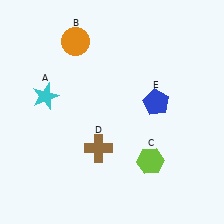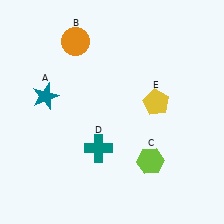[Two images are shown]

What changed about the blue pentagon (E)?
In Image 1, E is blue. In Image 2, it changed to yellow.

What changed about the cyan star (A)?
In Image 1, A is cyan. In Image 2, it changed to teal.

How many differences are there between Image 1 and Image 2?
There are 3 differences between the two images.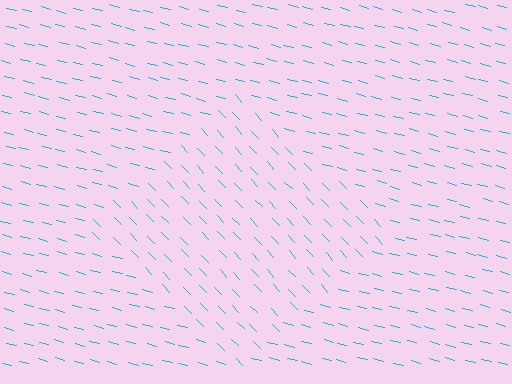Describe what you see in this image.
The image is filled with small cyan line segments. A diamond region in the image has lines oriented differently from the surrounding lines, creating a visible texture boundary.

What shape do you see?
I see a diamond.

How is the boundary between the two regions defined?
The boundary is defined purely by a change in line orientation (approximately 32 degrees difference). All lines are the same color and thickness.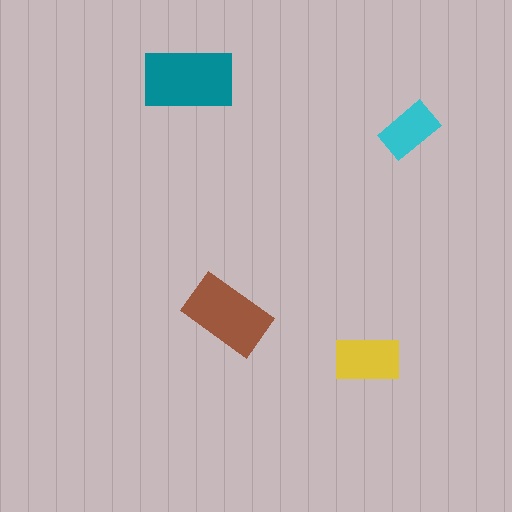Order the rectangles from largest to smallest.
the teal one, the brown one, the yellow one, the cyan one.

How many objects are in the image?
There are 4 objects in the image.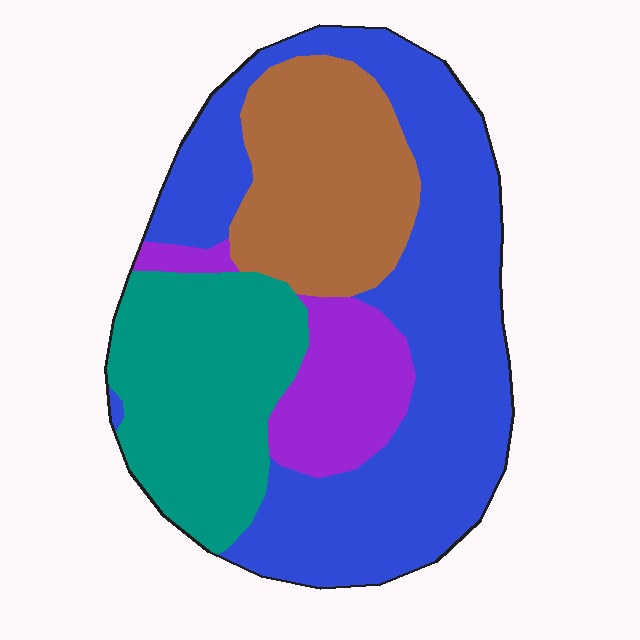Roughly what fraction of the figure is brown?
Brown covers about 20% of the figure.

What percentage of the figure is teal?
Teal takes up about one quarter (1/4) of the figure.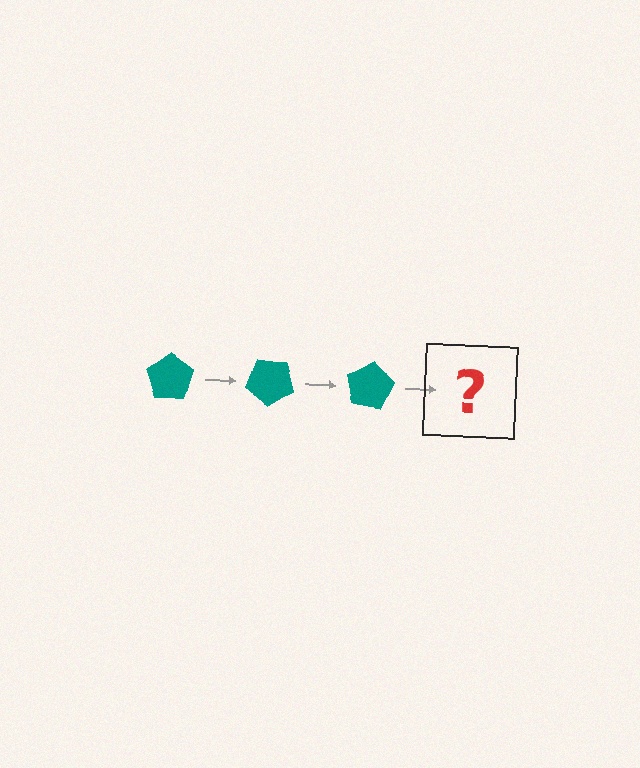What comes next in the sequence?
The next element should be a teal pentagon rotated 120 degrees.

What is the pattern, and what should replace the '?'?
The pattern is that the pentagon rotates 40 degrees each step. The '?' should be a teal pentagon rotated 120 degrees.